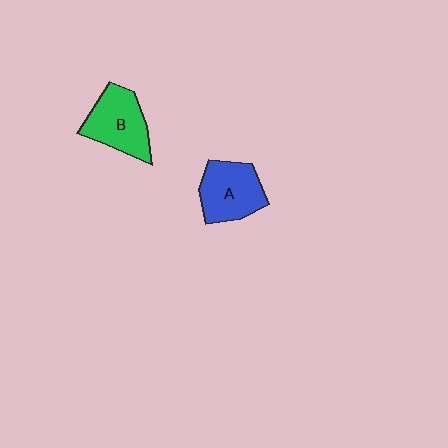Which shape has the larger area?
Shape B (green).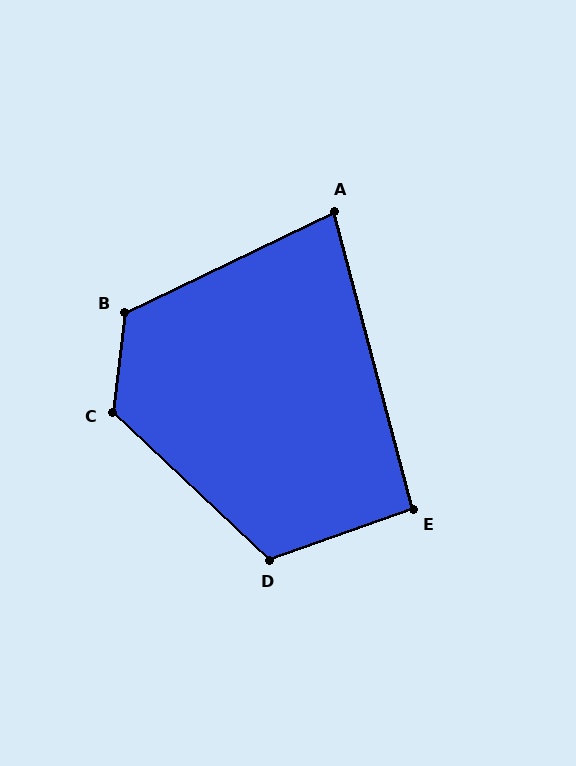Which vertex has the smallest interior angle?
A, at approximately 79 degrees.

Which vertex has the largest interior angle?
C, at approximately 126 degrees.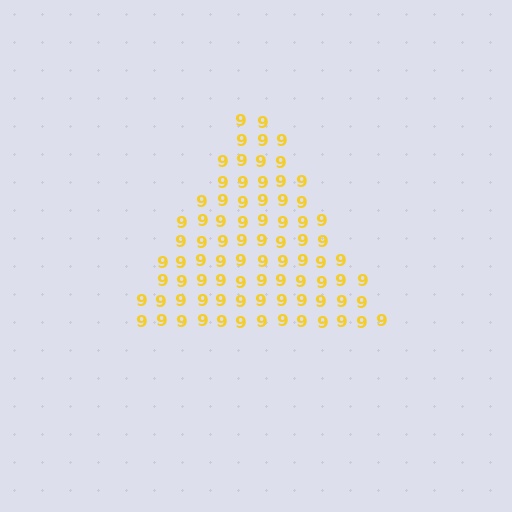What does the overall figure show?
The overall figure shows a triangle.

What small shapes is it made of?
It is made of small digit 9's.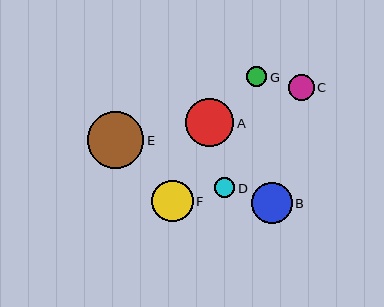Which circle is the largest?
Circle E is the largest with a size of approximately 56 pixels.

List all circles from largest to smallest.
From largest to smallest: E, A, F, B, C, G, D.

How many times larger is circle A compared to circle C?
Circle A is approximately 1.9 times the size of circle C.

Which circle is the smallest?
Circle D is the smallest with a size of approximately 20 pixels.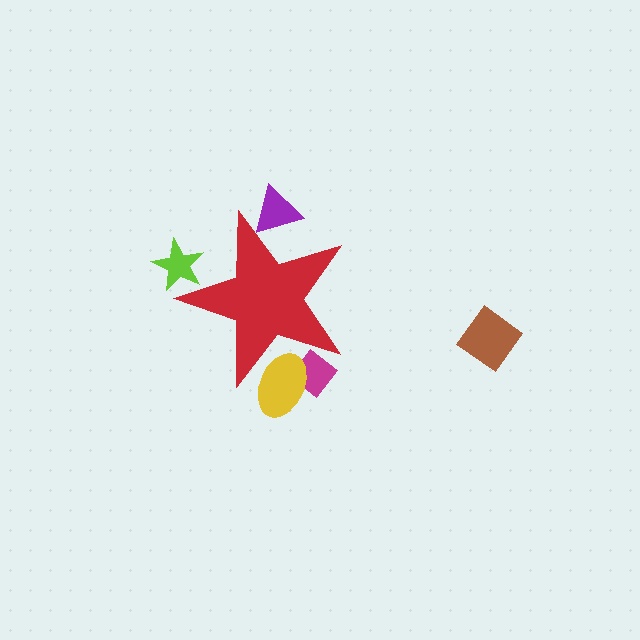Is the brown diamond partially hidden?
No, the brown diamond is fully visible.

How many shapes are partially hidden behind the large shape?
4 shapes are partially hidden.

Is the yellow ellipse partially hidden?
Yes, the yellow ellipse is partially hidden behind the red star.